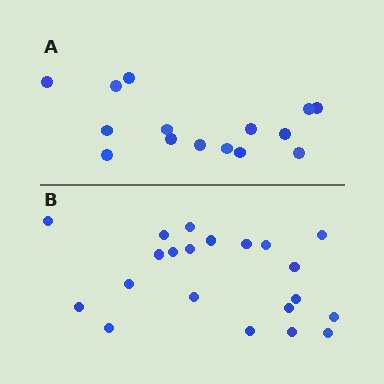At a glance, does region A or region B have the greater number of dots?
Region B (the bottom region) has more dots.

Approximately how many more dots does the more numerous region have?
Region B has about 6 more dots than region A.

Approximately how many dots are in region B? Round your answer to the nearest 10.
About 20 dots. (The exact count is 21, which rounds to 20.)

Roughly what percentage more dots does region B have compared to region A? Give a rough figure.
About 40% more.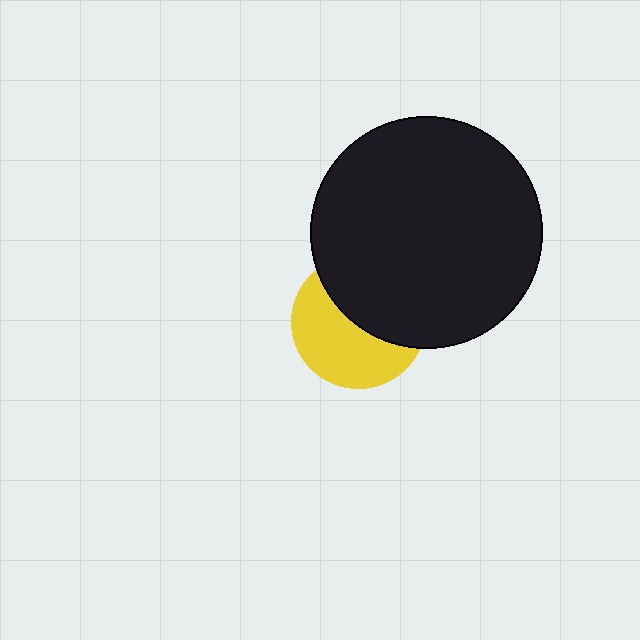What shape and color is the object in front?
The object in front is a black circle.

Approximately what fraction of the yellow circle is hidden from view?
Roughly 47% of the yellow circle is hidden behind the black circle.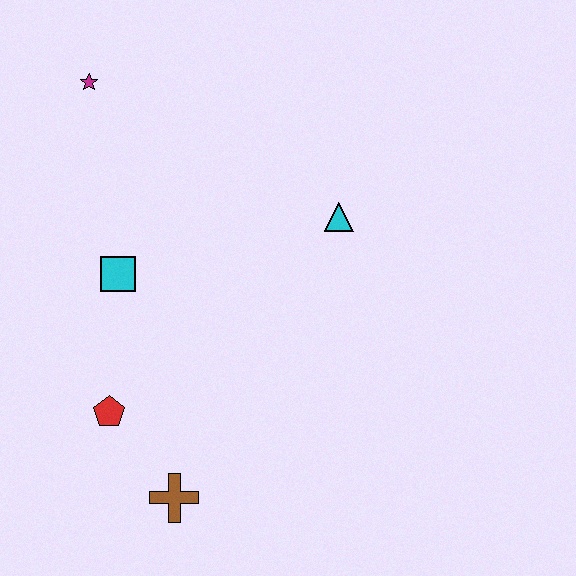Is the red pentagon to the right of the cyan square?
No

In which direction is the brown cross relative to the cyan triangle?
The brown cross is below the cyan triangle.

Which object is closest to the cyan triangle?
The cyan square is closest to the cyan triangle.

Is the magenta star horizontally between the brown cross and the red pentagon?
No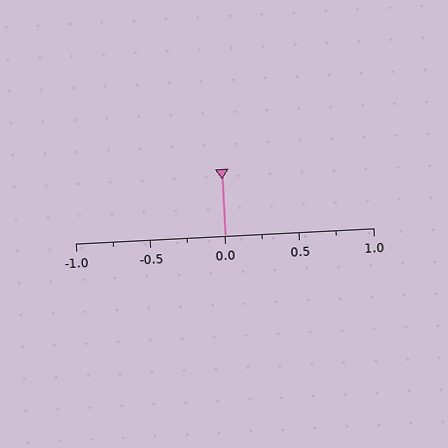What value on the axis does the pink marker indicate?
The marker indicates approximately 0.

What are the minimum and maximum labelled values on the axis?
The axis runs from -1.0 to 1.0.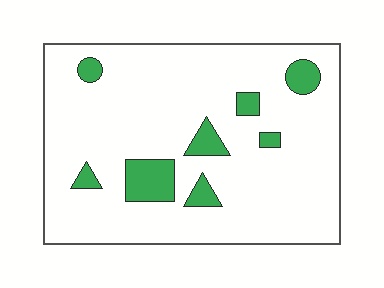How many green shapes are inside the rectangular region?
8.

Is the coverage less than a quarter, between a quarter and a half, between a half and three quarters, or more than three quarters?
Less than a quarter.